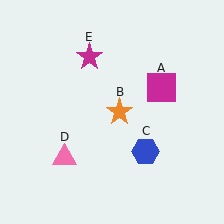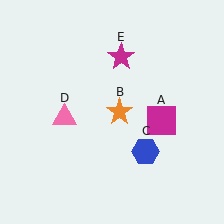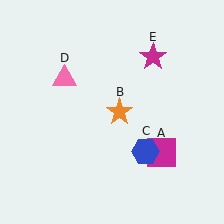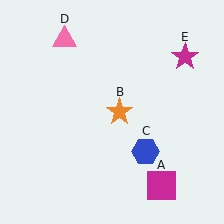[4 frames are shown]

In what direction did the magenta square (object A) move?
The magenta square (object A) moved down.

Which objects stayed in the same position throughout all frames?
Orange star (object B) and blue hexagon (object C) remained stationary.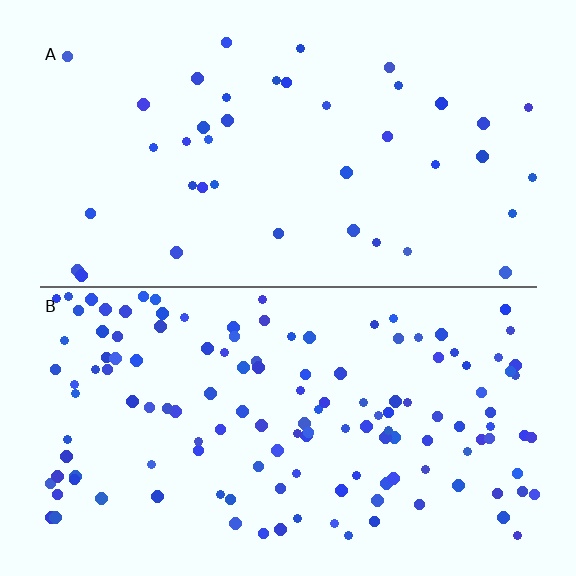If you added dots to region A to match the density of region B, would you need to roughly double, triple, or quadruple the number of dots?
Approximately triple.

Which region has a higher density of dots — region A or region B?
B (the bottom).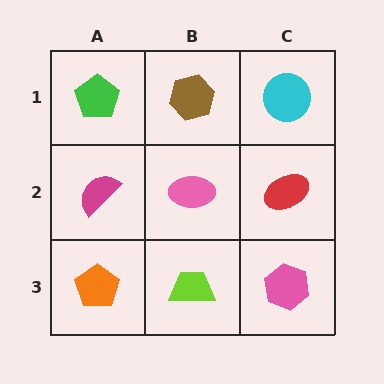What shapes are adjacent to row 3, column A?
A magenta semicircle (row 2, column A), a lime trapezoid (row 3, column B).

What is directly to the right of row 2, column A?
A pink ellipse.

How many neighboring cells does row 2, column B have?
4.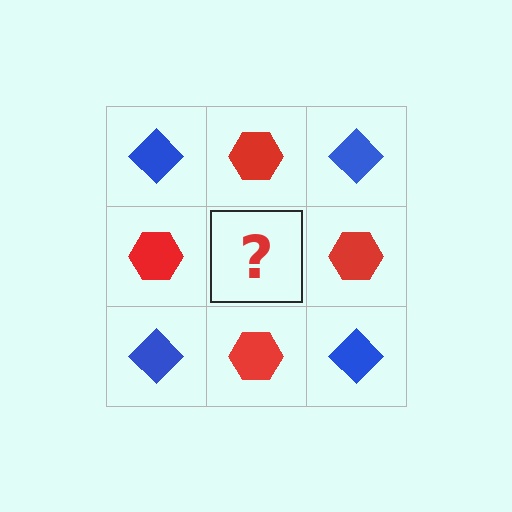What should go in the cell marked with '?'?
The missing cell should contain a blue diamond.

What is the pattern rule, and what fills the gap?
The rule is that it alternates blue diamond and red hexagon in a checkerboard pattern. The gap should be filled with a blue diamond.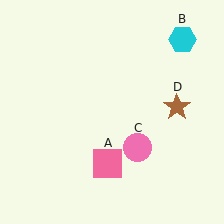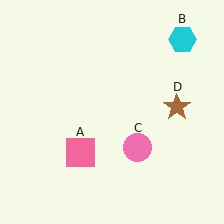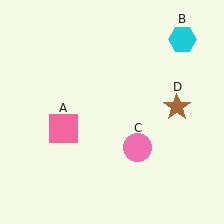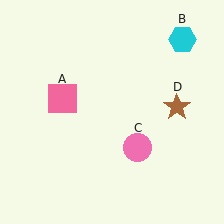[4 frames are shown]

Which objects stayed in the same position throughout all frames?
Cyan hexagon (object B) and pink circle (object C) and brown star (object D) remained stationary.